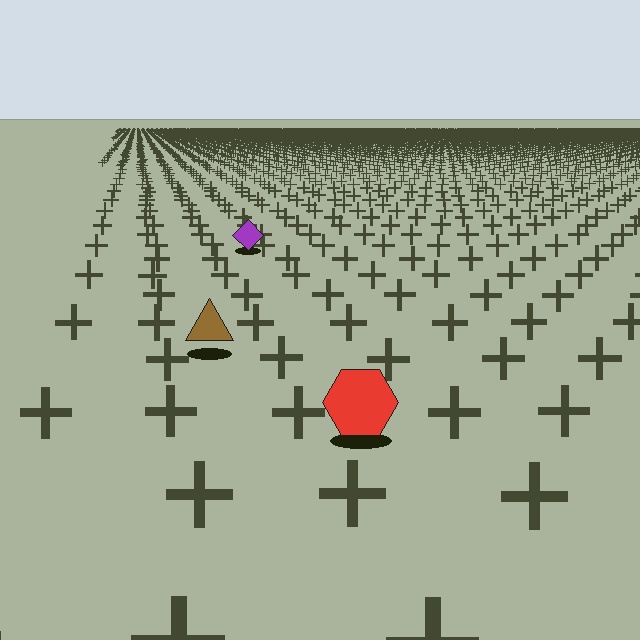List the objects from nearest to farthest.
From nearest to farthest: the red hexagon, the brown triangle, the purple diamond.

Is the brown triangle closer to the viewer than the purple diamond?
Yes. The brown triangle is closer — you can tell from the texture gradient: the ground texture is coarser near it.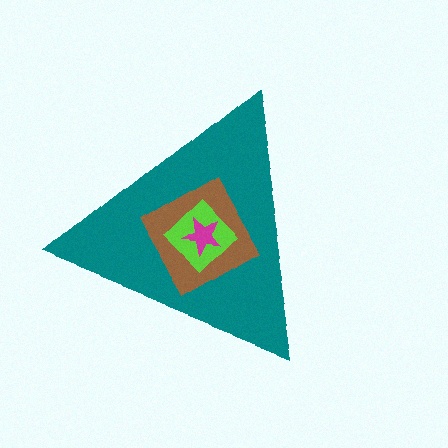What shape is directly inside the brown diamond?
The lime diamond.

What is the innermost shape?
The magenta star.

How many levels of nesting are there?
4.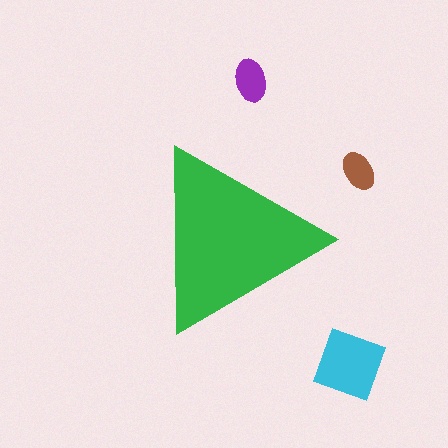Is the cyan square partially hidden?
No, the cyan square is fully visible.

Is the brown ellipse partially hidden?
No, the brown ellipse is fully visible.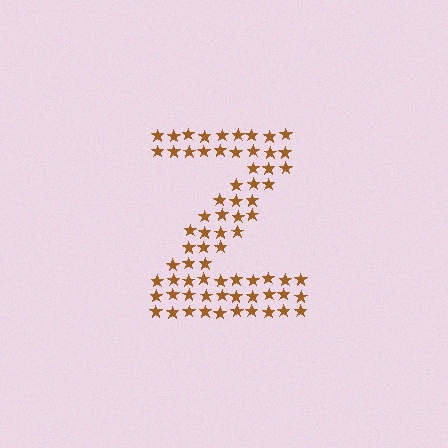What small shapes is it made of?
It is made of small stars.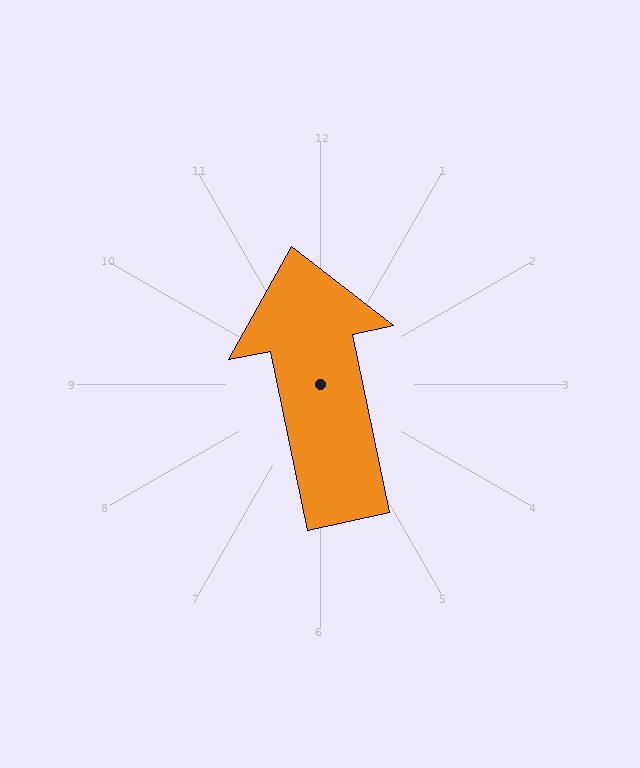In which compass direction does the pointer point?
North.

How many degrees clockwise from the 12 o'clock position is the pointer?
Approximately 348 degrees.